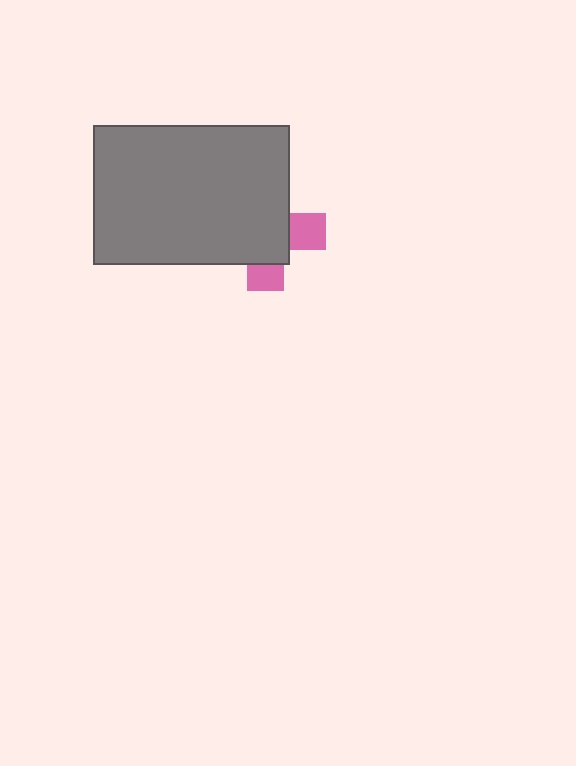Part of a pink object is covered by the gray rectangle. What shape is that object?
It is a cross.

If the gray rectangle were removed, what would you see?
You would see the complete pink cross.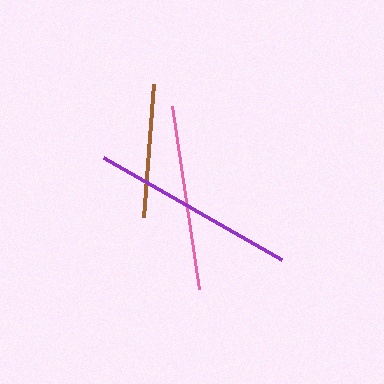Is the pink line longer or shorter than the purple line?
The purple line is longer than the pink line.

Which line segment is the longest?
The purple line is the longest at approximately 205 pixels.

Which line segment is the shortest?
The brown line is the shortest at approximately 134 pixels.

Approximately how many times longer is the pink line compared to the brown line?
The pink line is approximately 1.4 times the length of the brown line.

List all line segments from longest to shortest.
From longest to shortest: purple, pink, brown.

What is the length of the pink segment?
The pink segment is approximately 185 pixels long.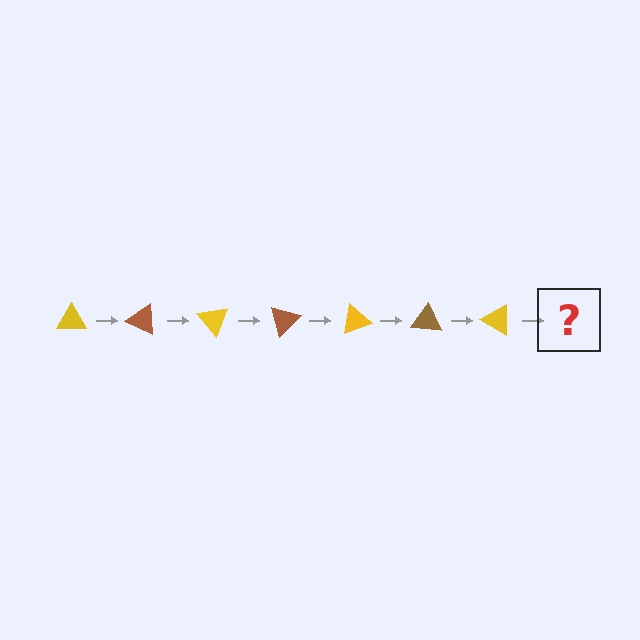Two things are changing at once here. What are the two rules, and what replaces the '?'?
The two rules are that it rotates 25 degrees each step and the color cycles through yellow and brown. The '?' should be a brown triangle, rotated 175 degrees from the start.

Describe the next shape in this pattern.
It should be a brown triangle, rotated 175 degrees from the start.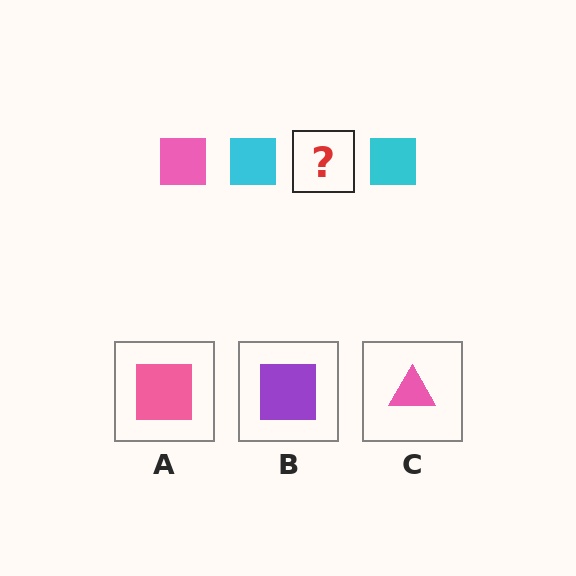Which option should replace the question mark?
Option A.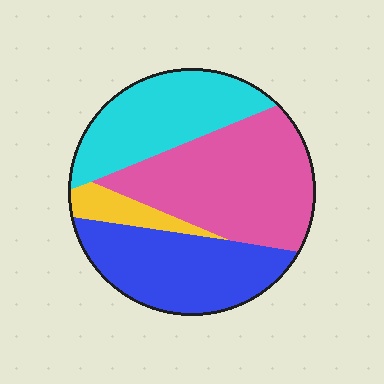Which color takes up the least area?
Yellow, at roughly 5%.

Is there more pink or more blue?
Pink.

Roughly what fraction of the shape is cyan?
Cyan takes up between a sixth and a third of the shape.